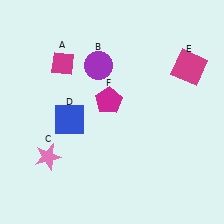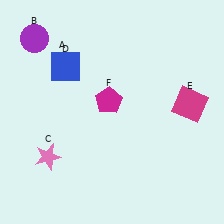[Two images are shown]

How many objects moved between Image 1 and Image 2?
3 objects moved between the two images.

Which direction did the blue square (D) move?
The blue square (D) moved up.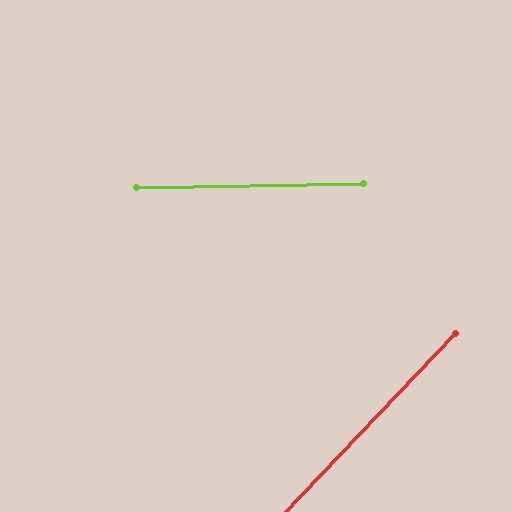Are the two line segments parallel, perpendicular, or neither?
Neither parallel nor perpendicular — they differ by about 46°.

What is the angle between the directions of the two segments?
Approximately 46 degrees.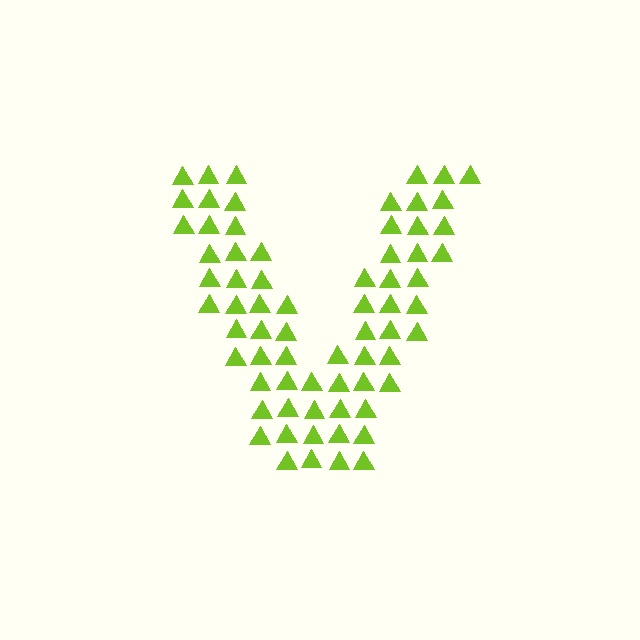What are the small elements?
The small elements are triangles.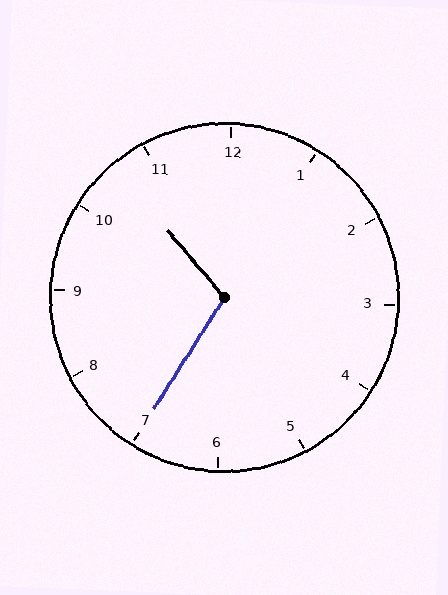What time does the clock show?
10:35.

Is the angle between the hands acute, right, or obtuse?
It is obtuse.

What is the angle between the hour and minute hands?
Approximately 108 degrees.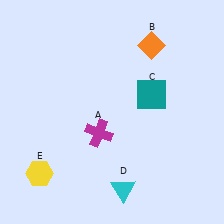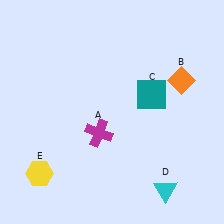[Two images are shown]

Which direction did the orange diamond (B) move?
The orange diamond (B) moved down.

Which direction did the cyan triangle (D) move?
The cyan triangle (D) moved right.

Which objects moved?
The objects that moved are: the orange diamond (B), the cyan triangle (D).